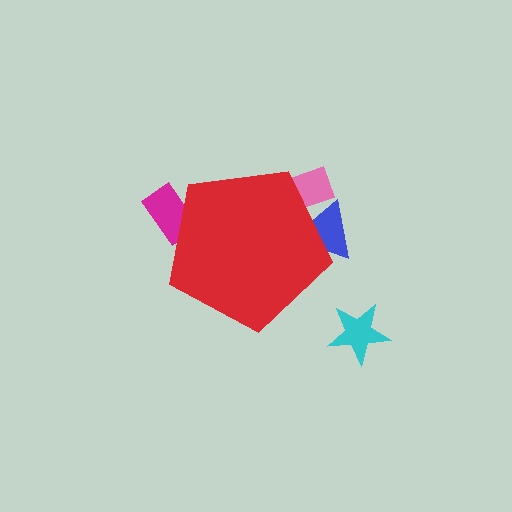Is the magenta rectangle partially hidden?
Yes, the magenta rectangle is partially hidden behind the red pentagon.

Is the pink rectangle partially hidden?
Yes, the pink rectangle is partially hidden behind the red pentagon.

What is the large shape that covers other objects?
A red pentagon.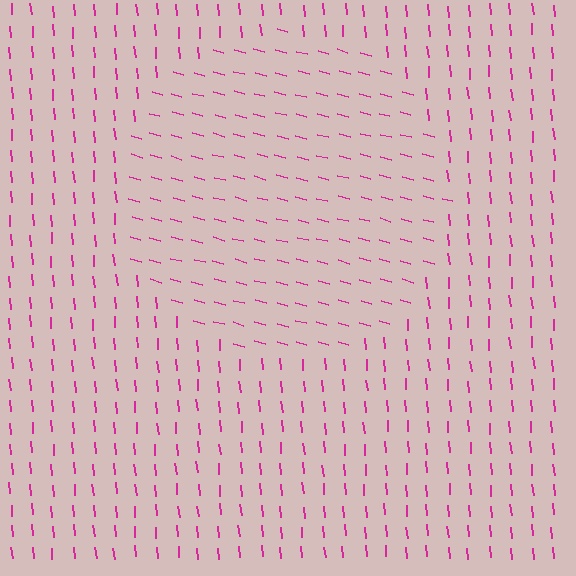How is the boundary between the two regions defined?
The boundary is defined purely by a change in line orientation (approximately 70 degrees difference). All lines are the same color and thickness.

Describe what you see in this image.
The image is filled with small magenta line segments. A circle region in the image has lines oriented differently from the surrounding lines, creating a visible texture boundary.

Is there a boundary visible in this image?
Yes, there is a texture boundary formed by a change in line orientation.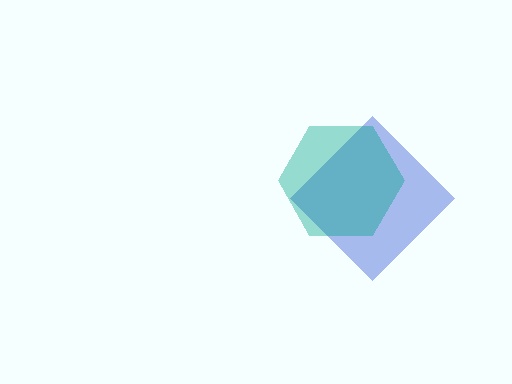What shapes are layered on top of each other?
The layered shapes are: a blue diamond, a teal hexagon.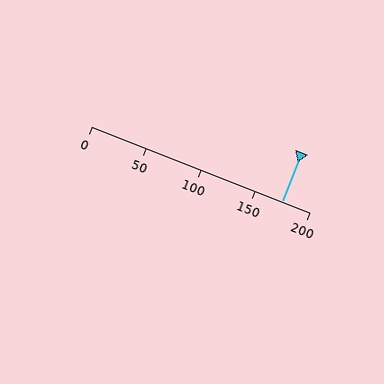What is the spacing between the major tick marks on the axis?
The major ticks are spaced 50 apart.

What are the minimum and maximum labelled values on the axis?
The axis runs from 0 to 200.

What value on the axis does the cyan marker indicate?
The marker indicates approximately 175.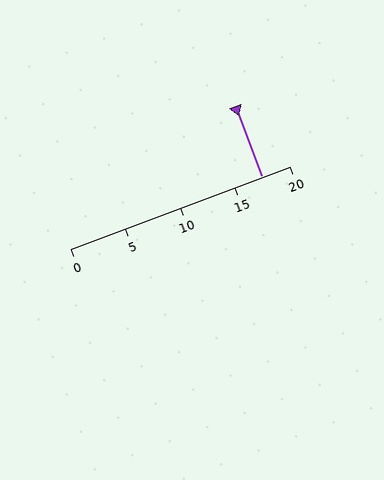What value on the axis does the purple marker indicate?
The marker indicates approximately 17.5.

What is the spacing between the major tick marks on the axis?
The major ticks are spaced 5 apart.